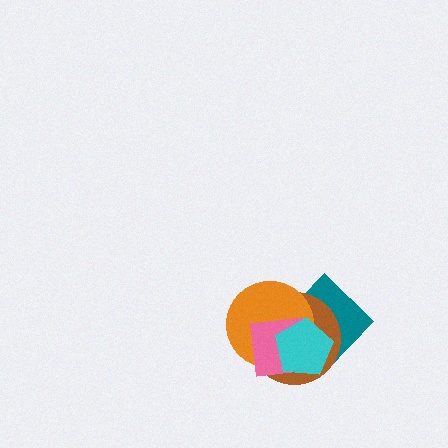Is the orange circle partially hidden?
Yes, it is partially covered by another shape.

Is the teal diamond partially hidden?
Yes, it is partially covered by another shape.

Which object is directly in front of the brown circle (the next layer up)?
The orange circle is directly in front of the brown circle.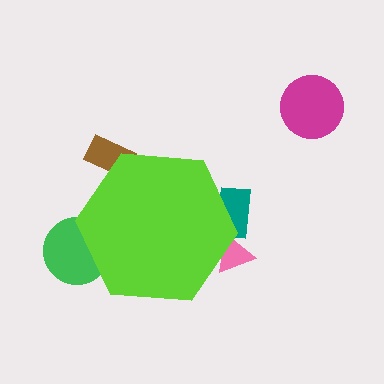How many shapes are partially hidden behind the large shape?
4 shapes are partially hidden.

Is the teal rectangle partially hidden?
Yes, the teal rectangle is partially hidden behind the lime hexagon.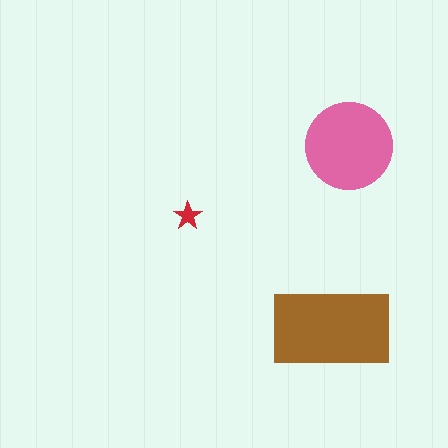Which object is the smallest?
The red star.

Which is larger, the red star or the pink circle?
The pink circle.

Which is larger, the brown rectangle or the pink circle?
The brown rectangle.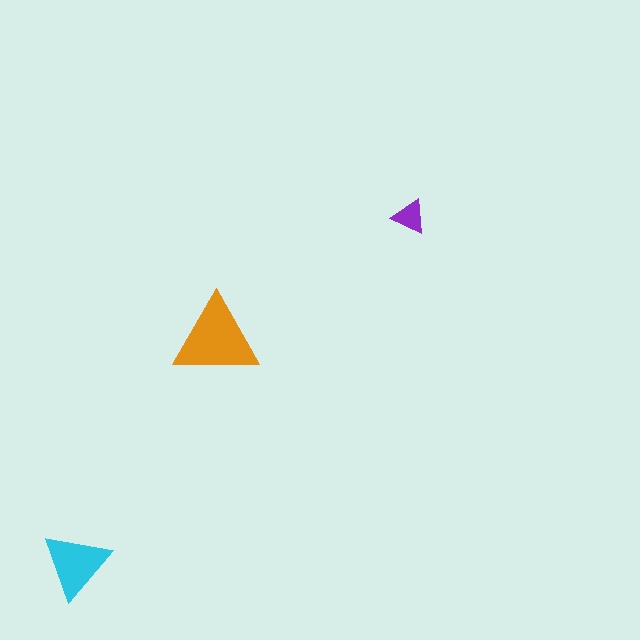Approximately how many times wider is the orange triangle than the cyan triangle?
About 1.5 times wider.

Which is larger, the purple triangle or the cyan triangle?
The cyan one.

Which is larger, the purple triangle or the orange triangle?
The orange one.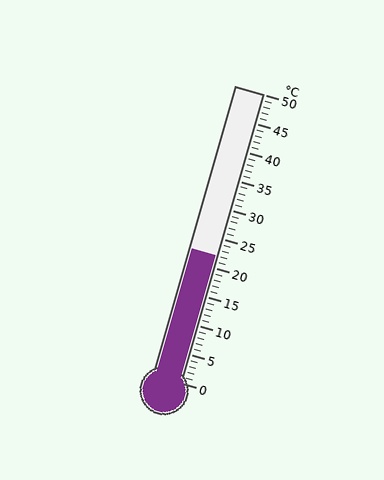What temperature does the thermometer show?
The thermometer shows approximately 22°C.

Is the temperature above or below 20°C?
The temperature is above 20°C.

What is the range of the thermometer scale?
The thermometer scale ranges from 0°C to 50°C.